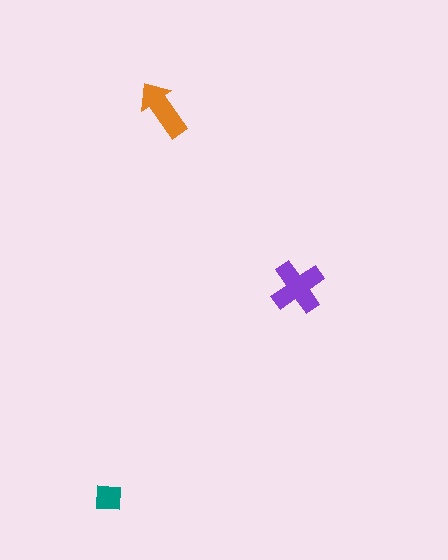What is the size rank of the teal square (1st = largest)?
3rd.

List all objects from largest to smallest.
The purple cross, the orange arrow, the teal square.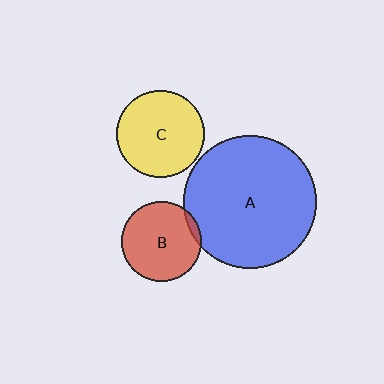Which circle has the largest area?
Circle A (blue).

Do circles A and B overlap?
Yes.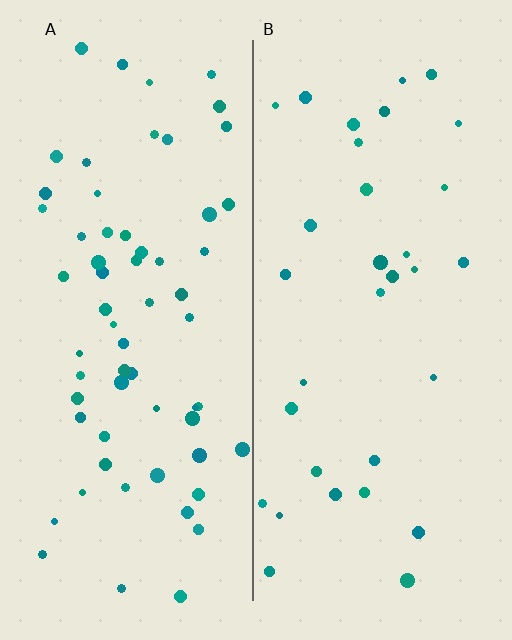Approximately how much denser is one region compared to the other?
Approximately 1.9× — region A over region B.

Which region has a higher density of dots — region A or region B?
A (the left).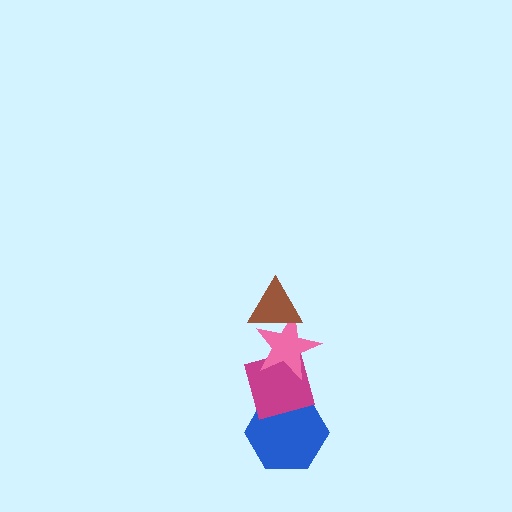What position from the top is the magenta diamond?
The magenta diamond is 3rd from the top.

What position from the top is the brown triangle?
The brown triangle is 1st from the top.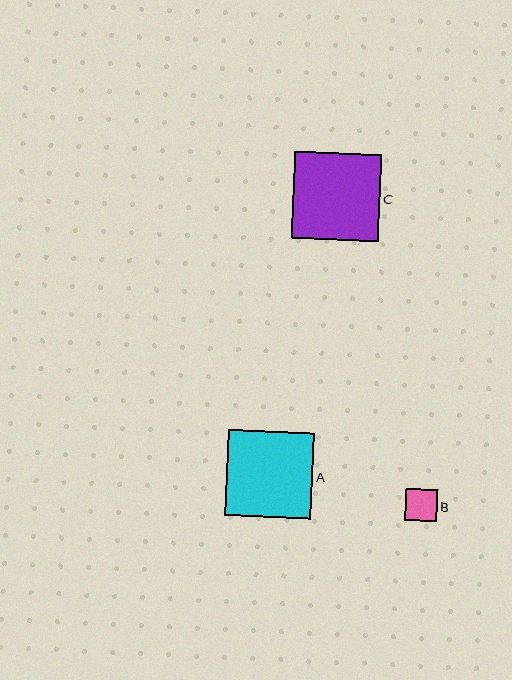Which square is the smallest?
Square B is the smallest with a size of approximately 32 pixels.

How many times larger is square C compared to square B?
Square C is approximately 2.7 times the size of square B.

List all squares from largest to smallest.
From largest to smallest: C, A, B.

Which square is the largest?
Square C is the largest with a size of approximately 87 pixels.